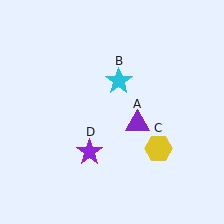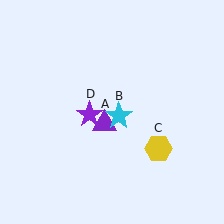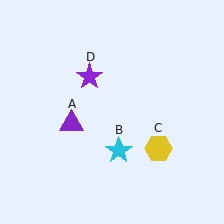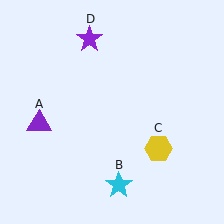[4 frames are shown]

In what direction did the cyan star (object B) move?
The cyan star (object B) moved down.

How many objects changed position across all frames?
3 objects changed position: purple triangle (object A), cyan star (object B), purple star (object D).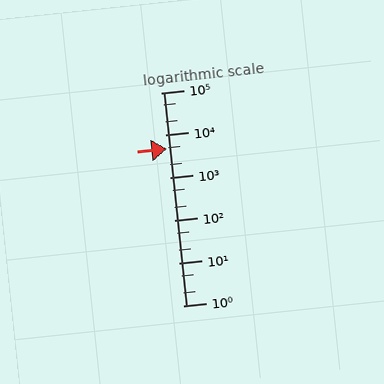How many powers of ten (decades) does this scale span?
The scale spans 5 decades, from 1 to 100000.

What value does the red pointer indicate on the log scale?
The pointer indicates approximately 4900.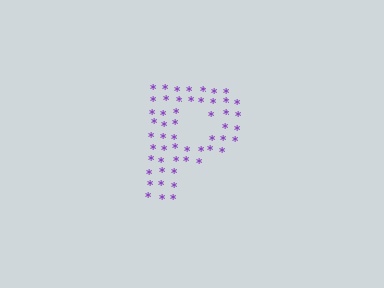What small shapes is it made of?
It is made of small asterisks.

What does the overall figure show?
The overall figure shows the letter P.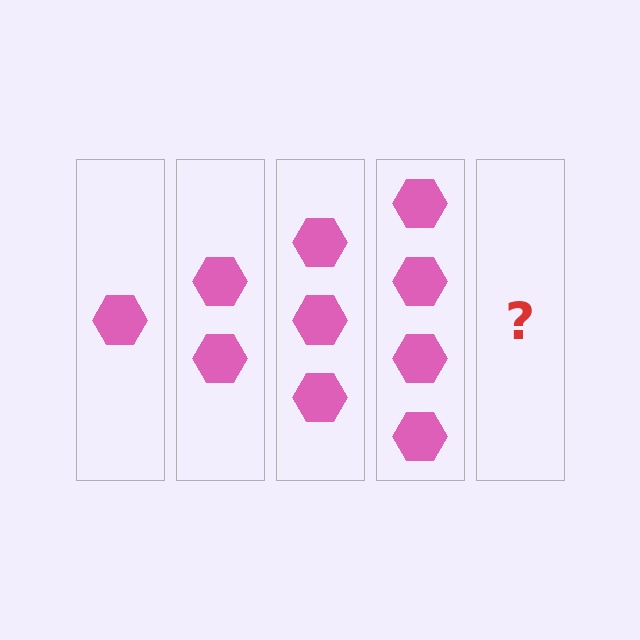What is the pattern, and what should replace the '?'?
The pattern is that each step adds one more hexagon. The '?' should be 5 hexagons.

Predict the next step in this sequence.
The next step is 5 hexagons.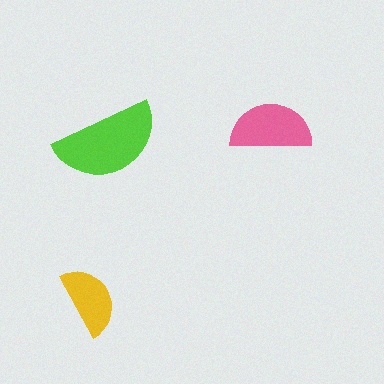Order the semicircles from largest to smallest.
the lime one, the pink one, the yellow one.